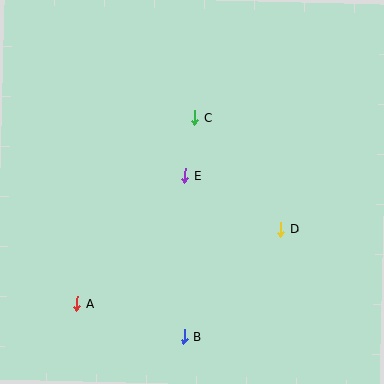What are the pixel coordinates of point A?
Point A is at (77, 303).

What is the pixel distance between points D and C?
The distance between D and C is 141 pixels.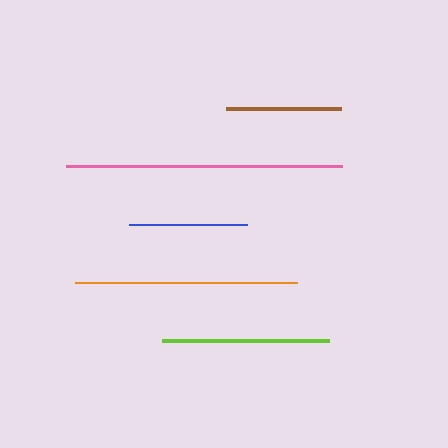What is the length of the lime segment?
The lime segment is approximately 168 pixels long.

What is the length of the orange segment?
The orange segment is approximately 222 pixels long.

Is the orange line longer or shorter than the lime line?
The orange line is longer than the lime line.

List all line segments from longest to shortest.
From longest to shortest: pink, orange, lime, blue, brown.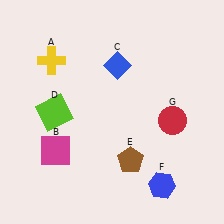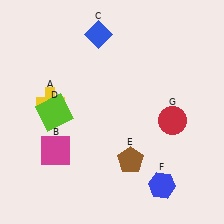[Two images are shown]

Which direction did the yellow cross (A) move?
The yellow cross (A) moved down.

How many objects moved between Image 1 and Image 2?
2 objects moved between the two images.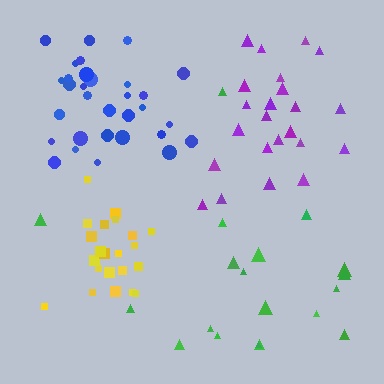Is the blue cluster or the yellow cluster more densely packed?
Yellow.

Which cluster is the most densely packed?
Yellow.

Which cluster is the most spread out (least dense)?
Green.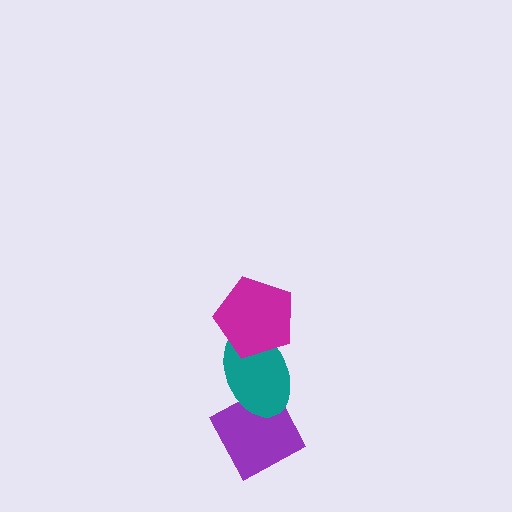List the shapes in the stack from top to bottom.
From top to bottom: the magenta pentagon, the teal ellipse, the purple diamond.